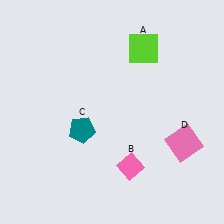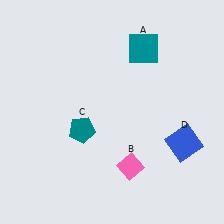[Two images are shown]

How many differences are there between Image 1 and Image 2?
There are 2 differences between the two images.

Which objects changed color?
A changed from lime to teal. D changed from pink to blue.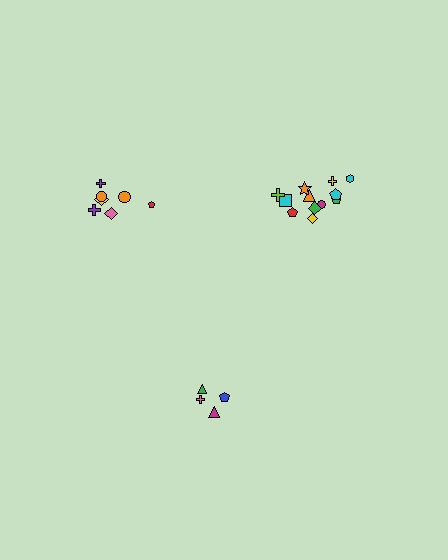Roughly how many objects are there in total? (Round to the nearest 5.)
Roughly 25 objects in total.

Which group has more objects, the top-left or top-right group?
The top-right group.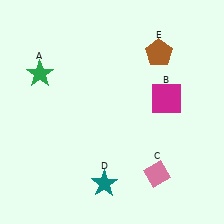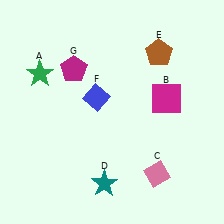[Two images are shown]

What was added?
A blue diamond (F), a magenta pentagon (G) were added in Image 2.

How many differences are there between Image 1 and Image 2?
There are 2 differences between the two images.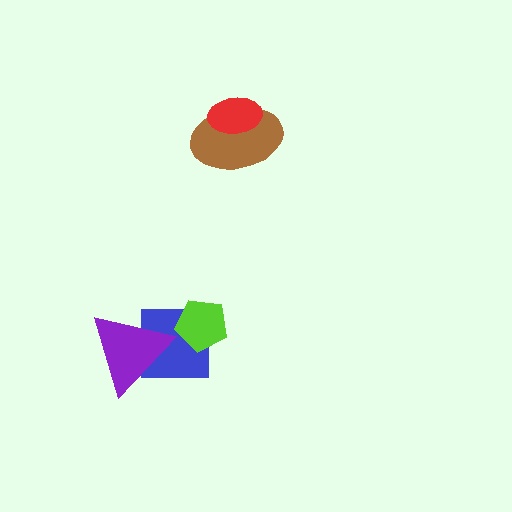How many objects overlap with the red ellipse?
1 object overlaps with the red ellipse.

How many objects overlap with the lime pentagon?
1 object overlaps with the lime pentagon.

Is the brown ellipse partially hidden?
Yes, it is partially covered by another shape.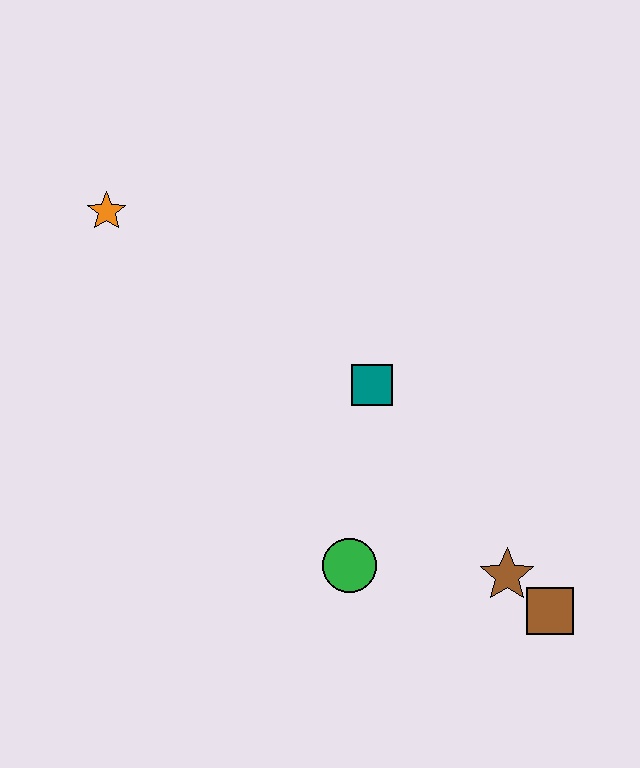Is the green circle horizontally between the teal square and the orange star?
Yes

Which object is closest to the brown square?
The brown star is closest to the brown square.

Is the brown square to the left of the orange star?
No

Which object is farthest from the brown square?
The orange star is farthest from the brown square.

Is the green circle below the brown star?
No